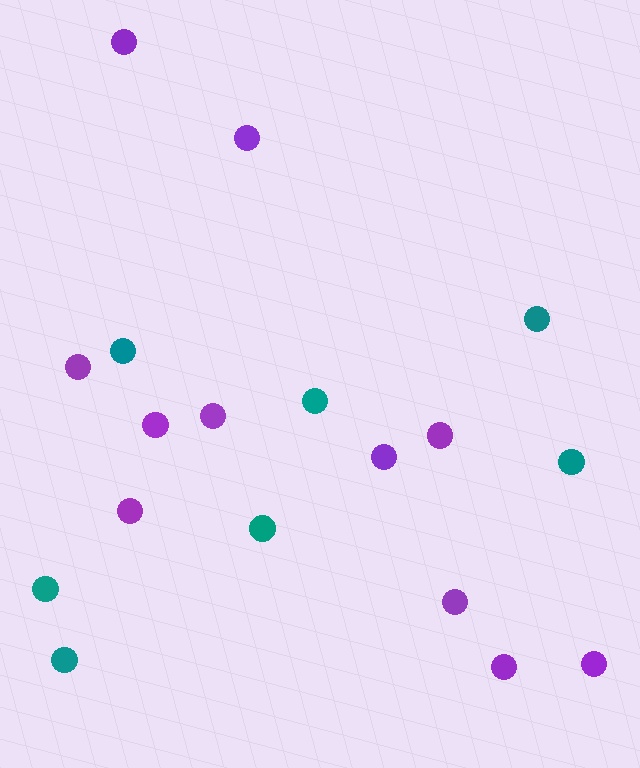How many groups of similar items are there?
There are 2 groups: one group of teal circles (7) and one group of purple circles (11).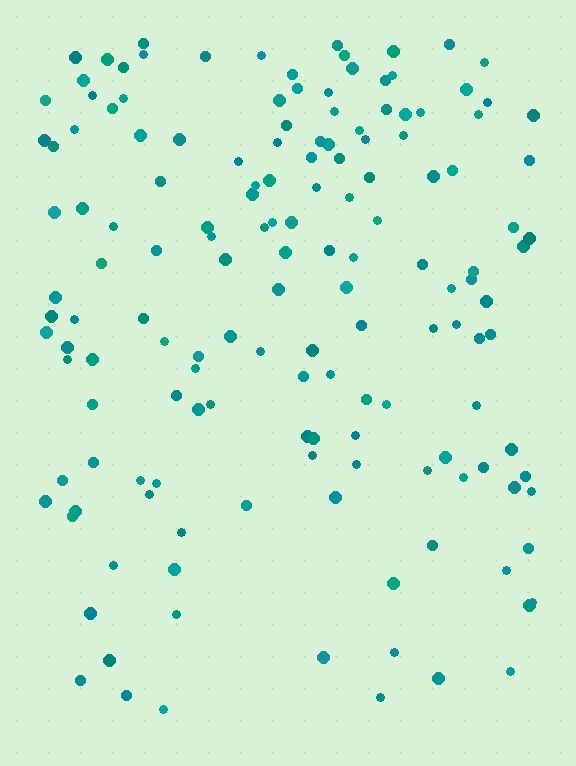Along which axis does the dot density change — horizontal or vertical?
Vertical.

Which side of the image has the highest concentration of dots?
The top.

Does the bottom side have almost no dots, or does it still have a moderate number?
Still a moderate number, just noticeably fewer than the top.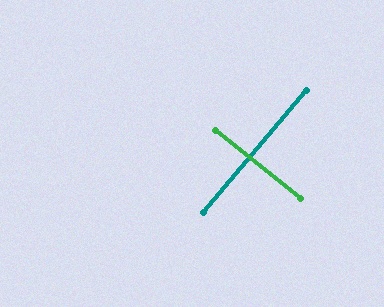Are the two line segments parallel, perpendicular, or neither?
Perpendicular — they meet at approximately 88°.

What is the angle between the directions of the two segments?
Approximately 88 degrees.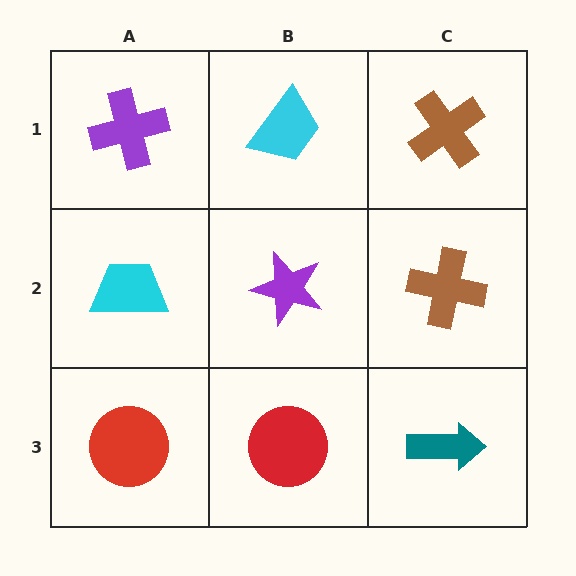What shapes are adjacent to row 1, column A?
A cyan trapezoid (row 2, column A), a cyan trapezoid (row 1, column B).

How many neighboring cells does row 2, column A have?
3.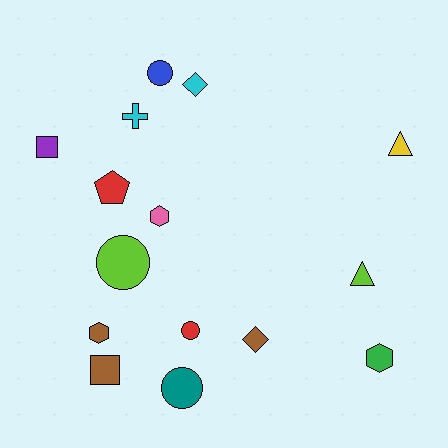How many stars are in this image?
There are no stars.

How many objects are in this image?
There are 15 objects.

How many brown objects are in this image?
There are 3 brown objects.